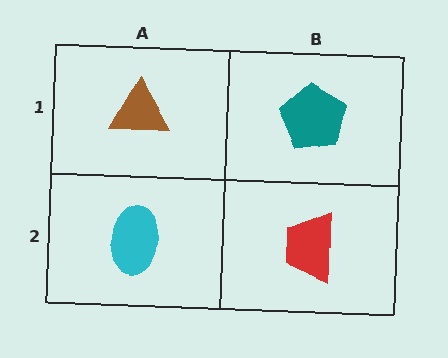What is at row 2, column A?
A cyan ellipse.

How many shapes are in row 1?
2 shapes.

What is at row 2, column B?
A red trapezoid.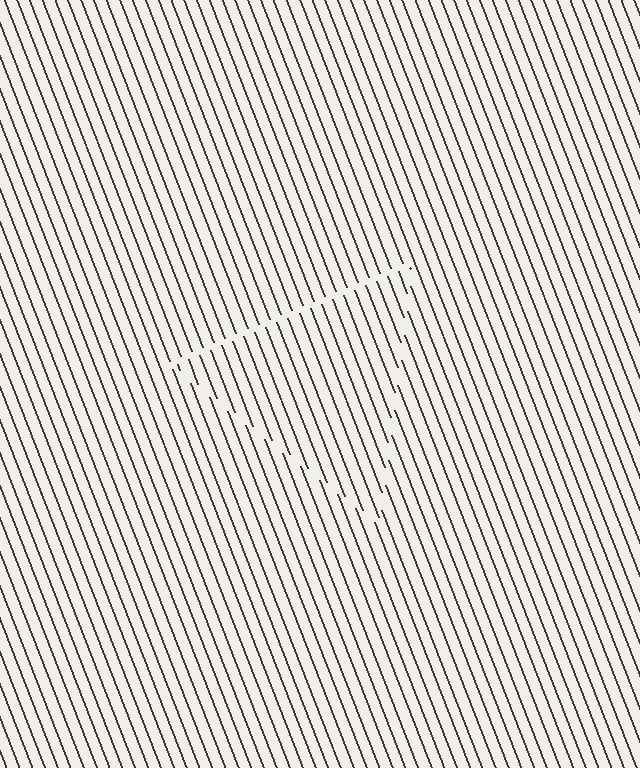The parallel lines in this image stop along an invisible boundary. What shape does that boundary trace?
An illusory triangle. The interior of the shape contains the same grating, shifted by half a period — the contour is defined by the phase discontinuity where line-ends from the inner and outer gratings abut.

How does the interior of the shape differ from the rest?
The interior of the shape contains the same grating, shifted by half a period — the contour is defined by the phase discontinuity where line-ends from the inner and outer gratings abut.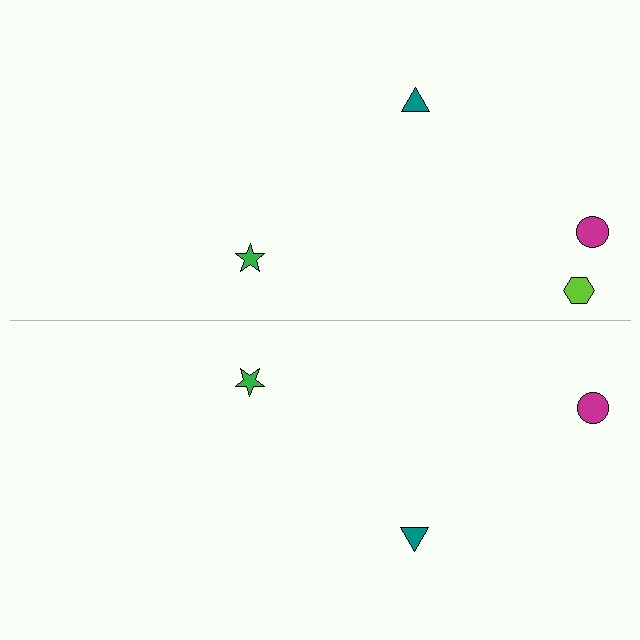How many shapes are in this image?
There are 7 shapes in this image.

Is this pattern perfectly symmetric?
No, the pattern is not perfectly symmetric. A lime hexagon is missing from the bottom side.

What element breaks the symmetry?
A lime hexagon is missing from the bottom side.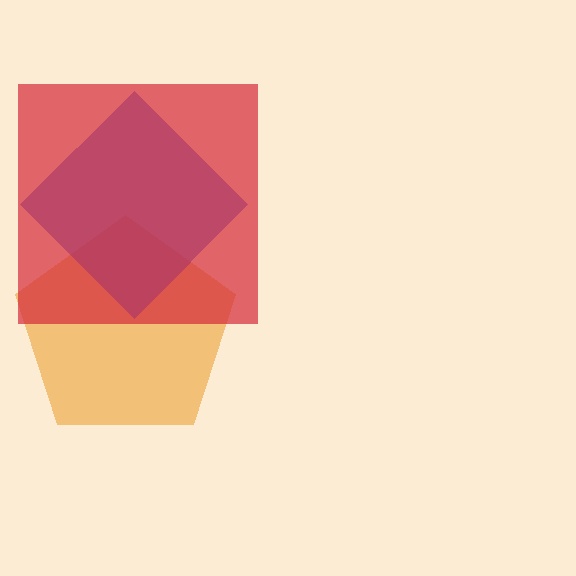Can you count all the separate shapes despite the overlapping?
Yes, there are 3 separate shapes.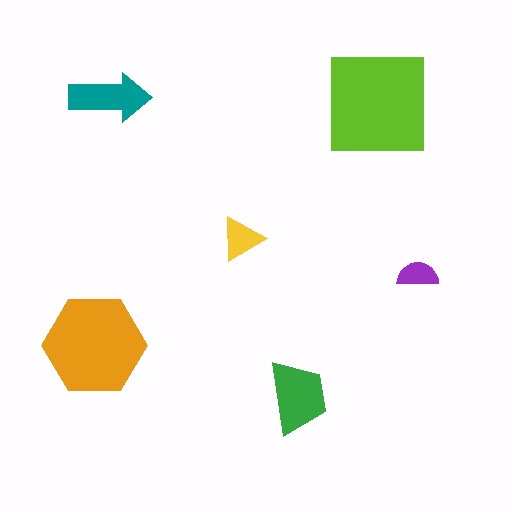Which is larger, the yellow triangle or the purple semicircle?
The yellow triangle.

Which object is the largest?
The lime square.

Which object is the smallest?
The purple semicircle.